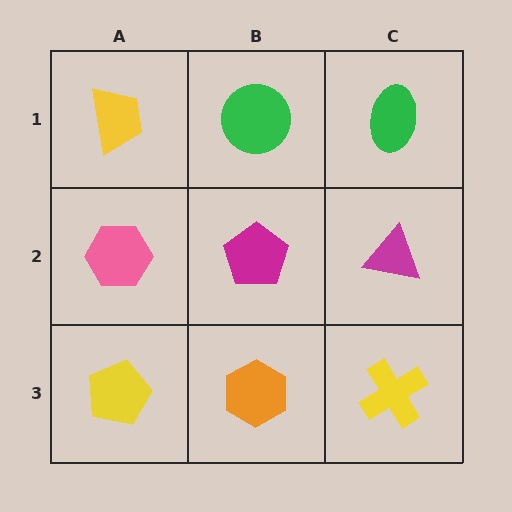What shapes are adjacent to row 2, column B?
A green circle (row 1, column B), an orange hexagon (row 3, column B), a pink hexagon (row 2, column A), a magenta triangle (row 2, column C).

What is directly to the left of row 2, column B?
A pink hexagon.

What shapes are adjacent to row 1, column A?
A pink hexagon (row 2, column A), a green circle (row 1, column B).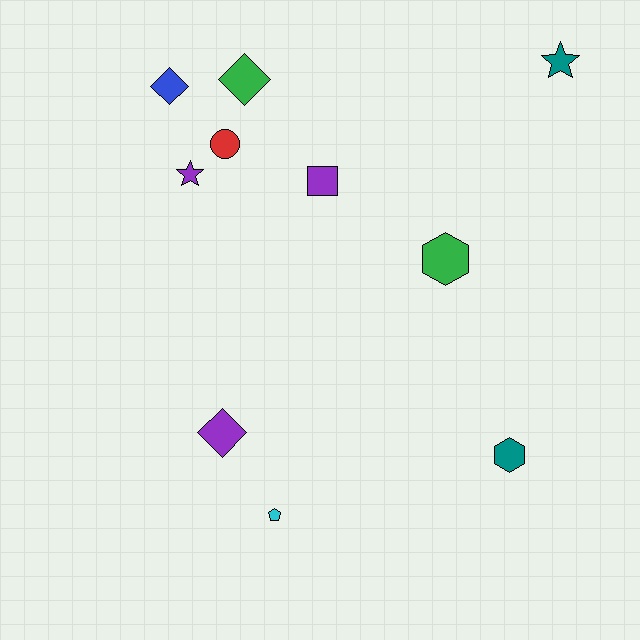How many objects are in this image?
There are 10 objects.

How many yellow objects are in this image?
There are no yellow objects.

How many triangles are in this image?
There are no triangles.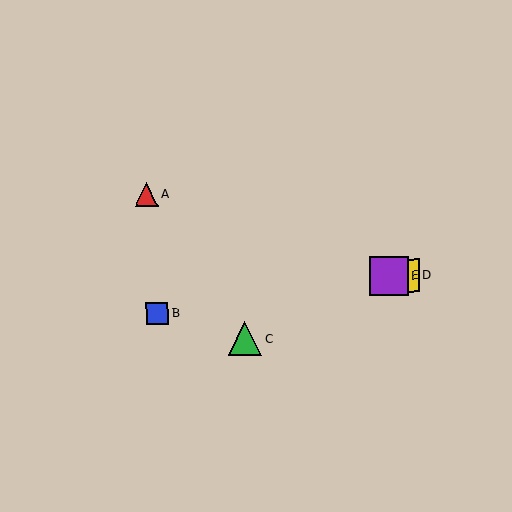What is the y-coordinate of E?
Object E is at y≈276.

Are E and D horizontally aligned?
Yes, both are at y≈276.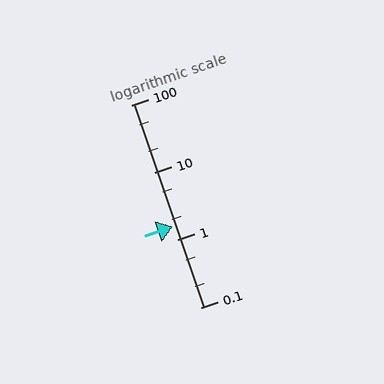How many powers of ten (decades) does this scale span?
The scale spans 3 decades, from 0.1 to 100.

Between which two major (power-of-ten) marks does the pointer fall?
The pointer is between 1 and 10.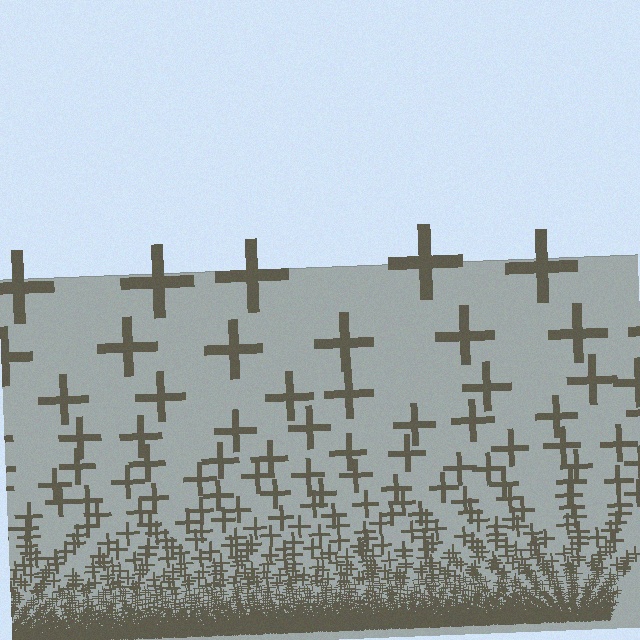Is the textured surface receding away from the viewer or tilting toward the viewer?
The surface appears to tilt toward the viewer. Texture elements get larger and sparser toward the top.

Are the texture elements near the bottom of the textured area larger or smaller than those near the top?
Smaller. The gradient is inverted — elements near the bottom are smaller and denser.